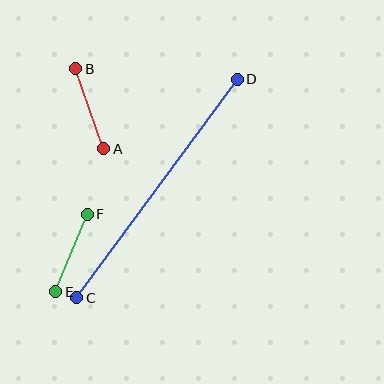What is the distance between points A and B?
The distance is approximately 85 pixels.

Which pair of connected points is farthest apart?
Points C and D are farthest apart.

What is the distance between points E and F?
The distance is approximately 83 pixels.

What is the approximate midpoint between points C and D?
The midpoint is at approximately (157, 189) pixels.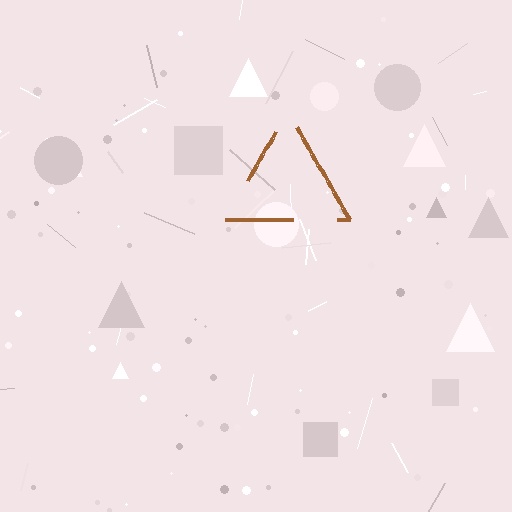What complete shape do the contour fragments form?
The contour fragments form a triangle.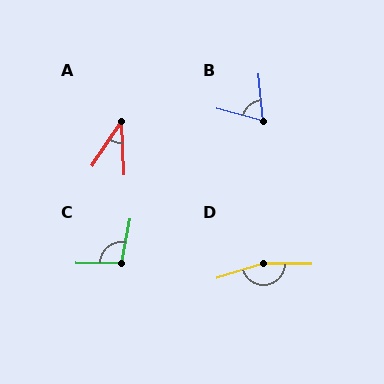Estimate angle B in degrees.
Approximately 70 degrees.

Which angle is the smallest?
A, at approximately 37 degrees.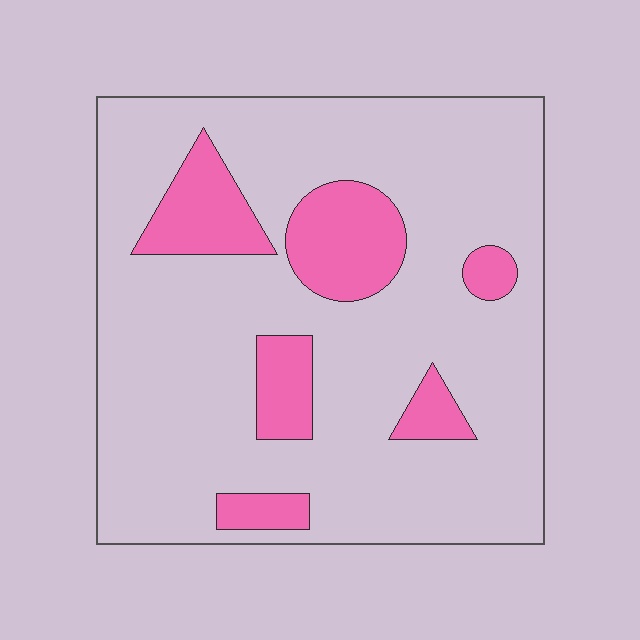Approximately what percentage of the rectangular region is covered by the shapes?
Approximately 20%.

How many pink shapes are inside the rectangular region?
6.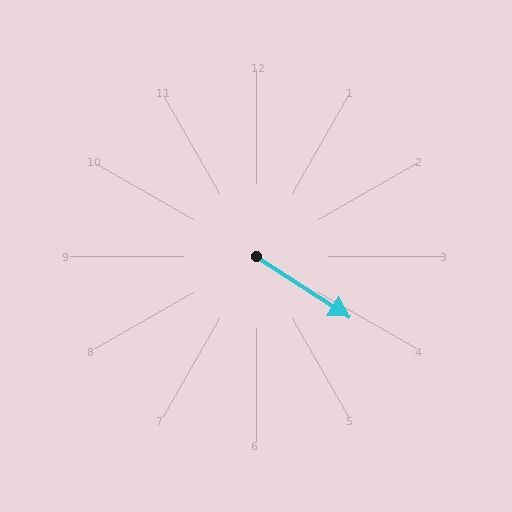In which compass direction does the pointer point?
Southeast.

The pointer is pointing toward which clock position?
Roughly 4 o'clock.